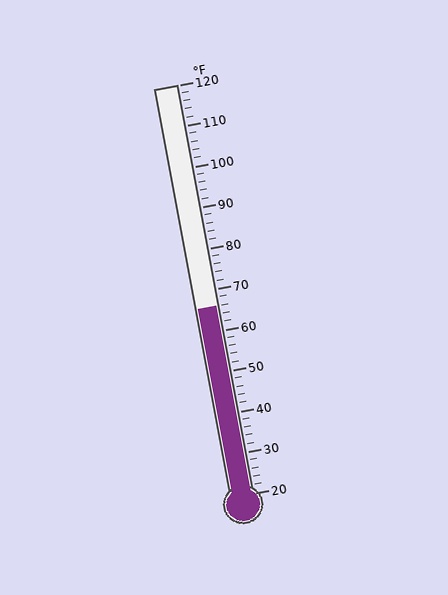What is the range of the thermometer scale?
The thermometer scale ranges from 20°F to 120°F.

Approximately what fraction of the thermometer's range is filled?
The thermometer is filled to approximately 45% of its range.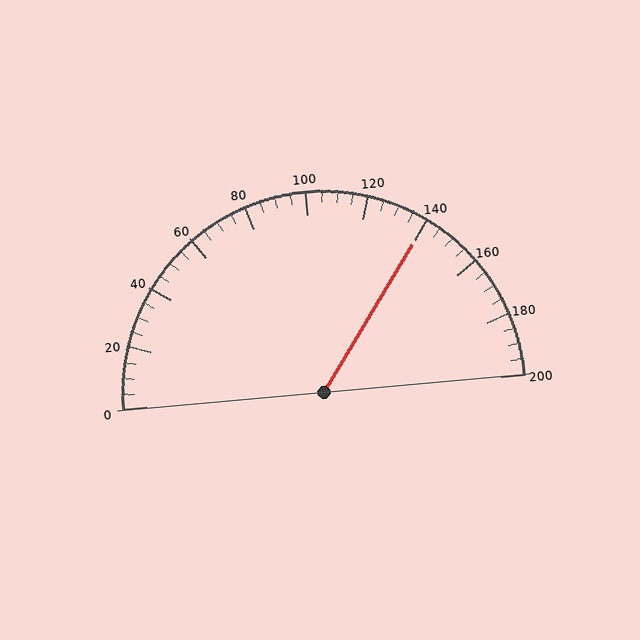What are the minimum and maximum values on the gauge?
The gauge ranges from 0 to 200.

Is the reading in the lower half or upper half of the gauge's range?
The reading is in the upper half of the range (0 to 200).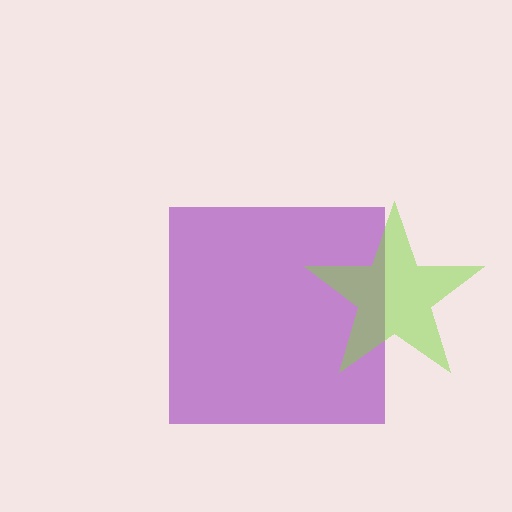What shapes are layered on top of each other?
The layered shapes are: a purple square, a lime star.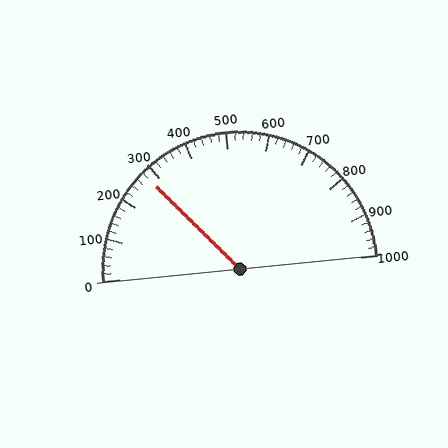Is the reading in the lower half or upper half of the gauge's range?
The reading is in the lower half of the range (0 to 1000).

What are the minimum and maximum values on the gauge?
The gauge ranges from 0 to 1000.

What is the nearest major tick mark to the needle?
The nearest major tick mark is 300.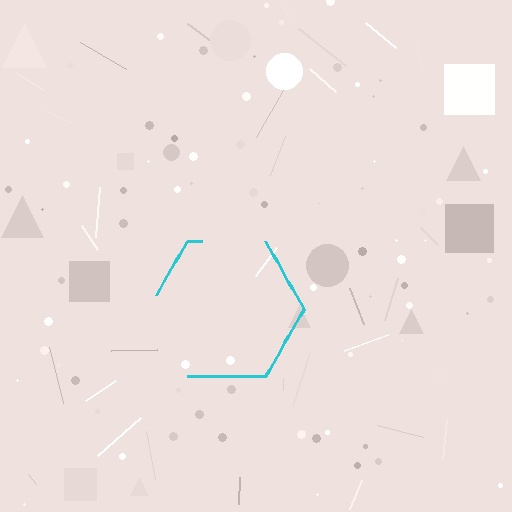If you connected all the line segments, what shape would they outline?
They would outline a hexagon.